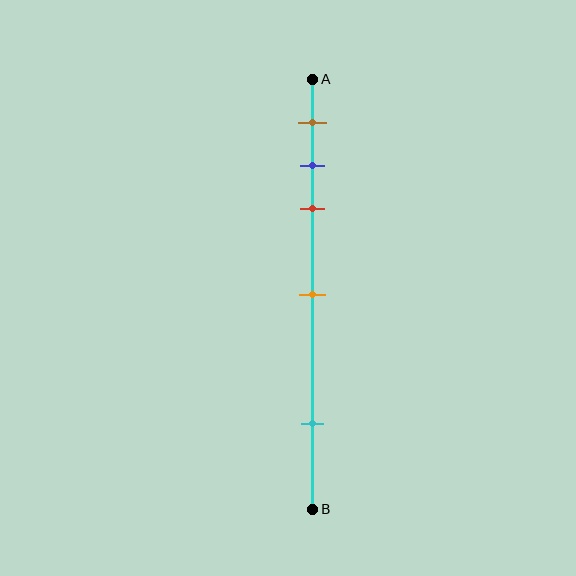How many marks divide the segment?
There are 5 marks dividing the segment.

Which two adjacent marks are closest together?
The blue and red marks are the closest adjacent pair.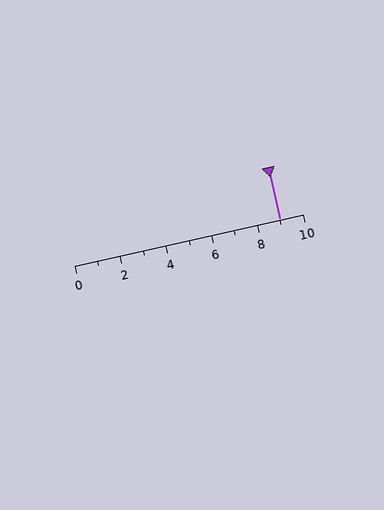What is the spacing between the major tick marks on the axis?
The major ticks are spaced 2 apart.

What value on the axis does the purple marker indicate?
The marker indicates approximately 9.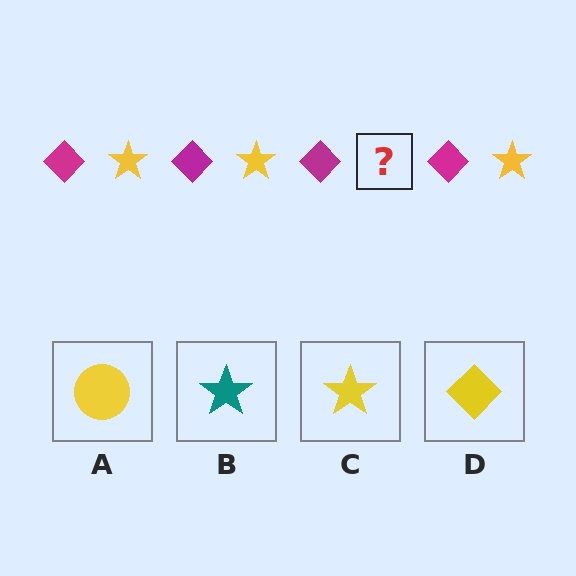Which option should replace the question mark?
Option C.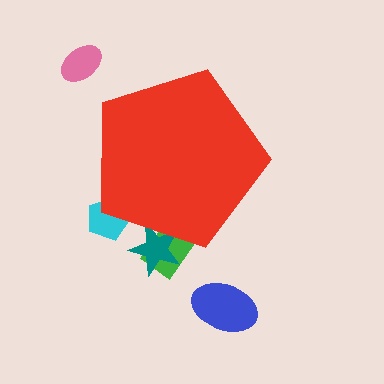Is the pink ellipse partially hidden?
No, the pink ellipse is fully visible.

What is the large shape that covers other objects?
A red pentagon.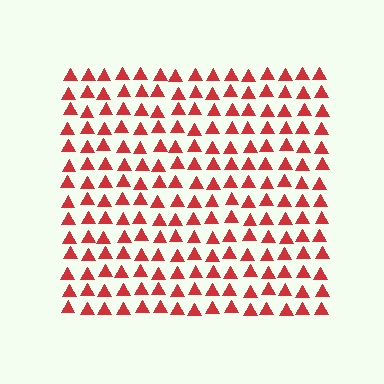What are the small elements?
The small elements are triangles.